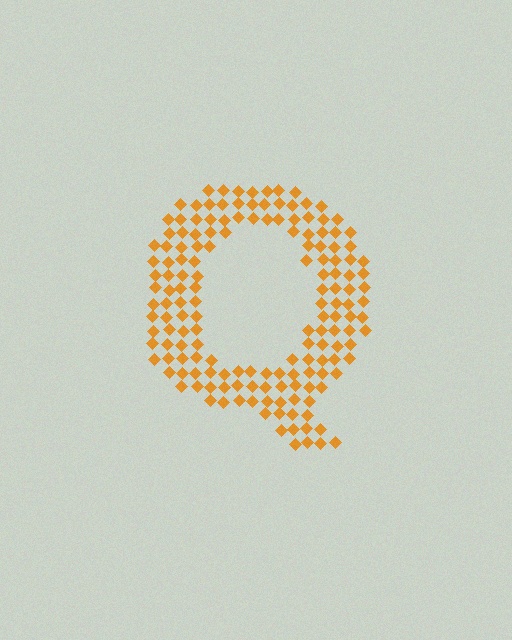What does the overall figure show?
The overall figure shows the letter Q.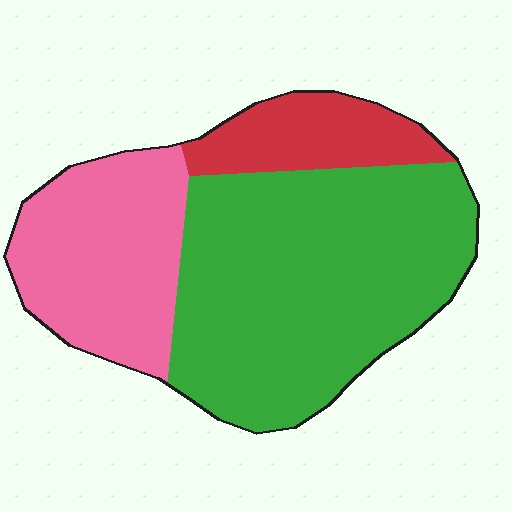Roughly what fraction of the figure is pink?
Pink takes up about one quarter (1/4) of the figure.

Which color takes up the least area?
Red, at roughly 15%.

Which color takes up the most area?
Green, at roughly 55%.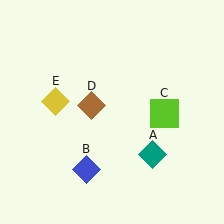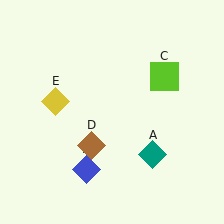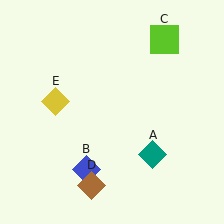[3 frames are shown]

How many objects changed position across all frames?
2 objects changed position: lime square (object C), brown diamond (object D).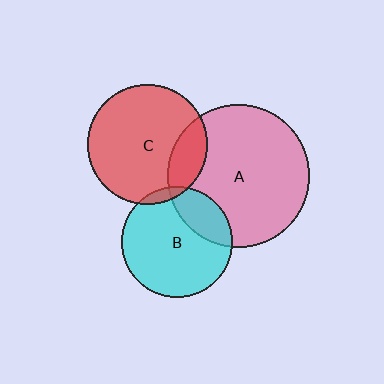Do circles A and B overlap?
Yes.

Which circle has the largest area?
Circle A (pink).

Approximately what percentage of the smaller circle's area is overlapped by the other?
Approximately 25%.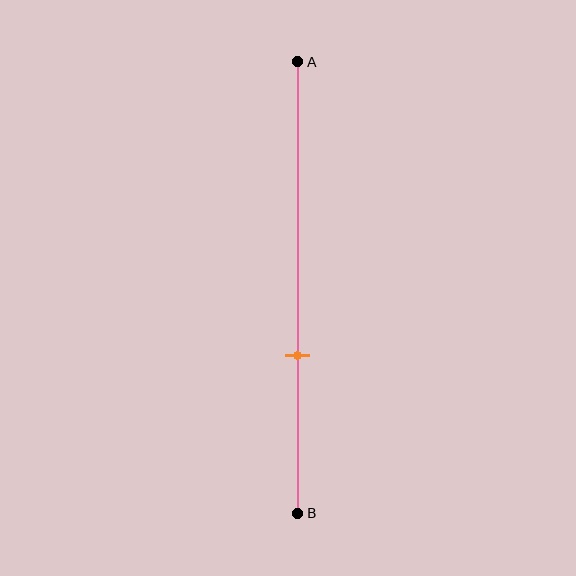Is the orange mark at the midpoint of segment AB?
No, the mark is at about 65% from A, not at the 50% midpoint.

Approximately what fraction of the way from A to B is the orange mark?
The orange mark is approximately 65% of the way from A to B.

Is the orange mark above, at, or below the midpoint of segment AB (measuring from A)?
The orange mark is below the midpoint of segment AB.